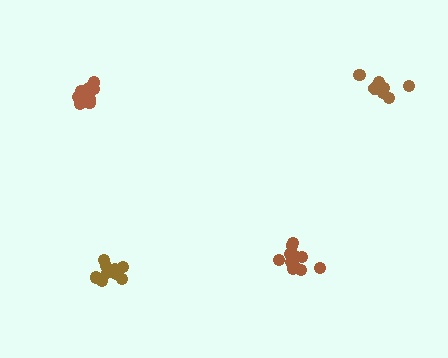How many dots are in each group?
Group 1: 12 dots, Group 2: 9 dots, Group 3: 8 dots, Group 4: 12 dots (41 total).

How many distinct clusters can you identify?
There are 4 distinct clusters.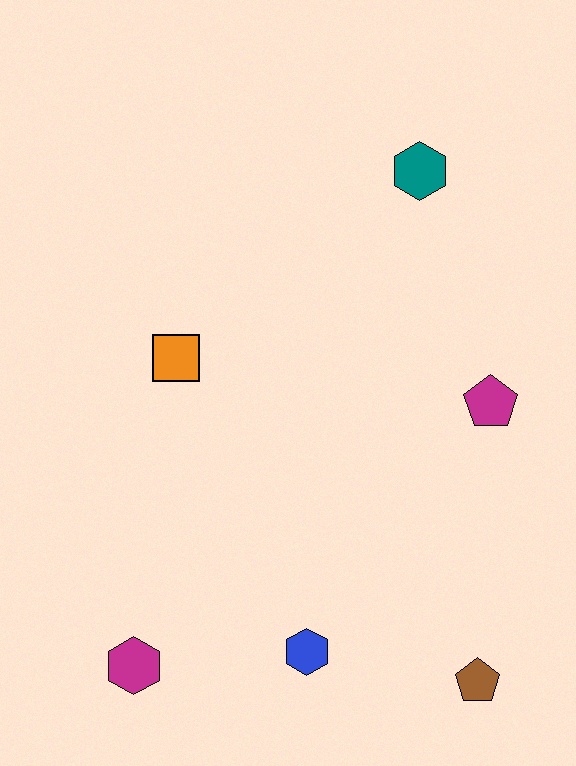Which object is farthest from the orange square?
The brown pentagon is farthest from the orange square.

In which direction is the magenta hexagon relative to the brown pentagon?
The magenta hexagon is to the left of the brown pentagon.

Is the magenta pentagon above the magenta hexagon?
Yes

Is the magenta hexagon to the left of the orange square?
Yes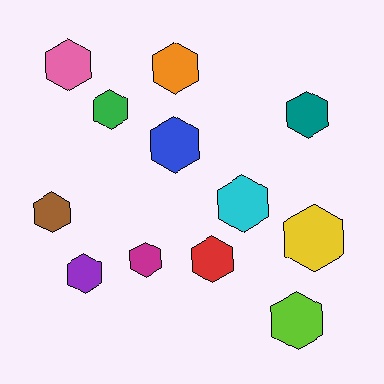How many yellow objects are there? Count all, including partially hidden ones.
There is 1 yellow object.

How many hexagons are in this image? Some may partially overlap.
There are 12 hexagons.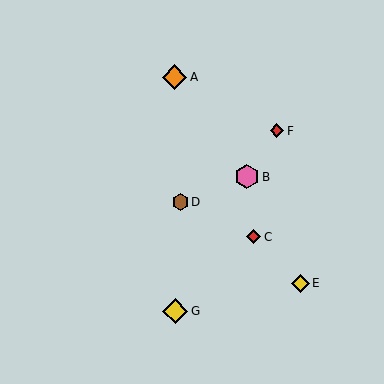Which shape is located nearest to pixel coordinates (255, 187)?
The pink hexagon (labeled B) at (247, 177) is nearest to that location.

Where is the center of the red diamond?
The center of the red diamond is at (277, 131).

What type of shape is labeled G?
Shape G is a yellow diamond.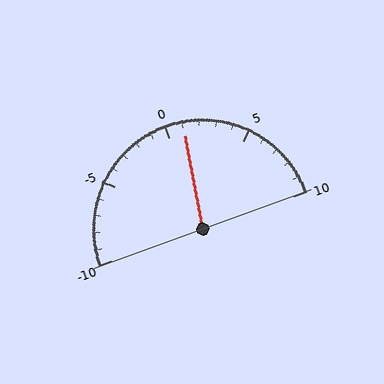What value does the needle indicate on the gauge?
The needle indicates approximately 1.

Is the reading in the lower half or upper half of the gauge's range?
The reading is in the upper half of the range (-10 to 10).